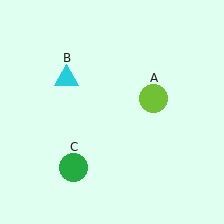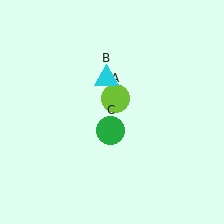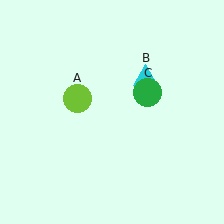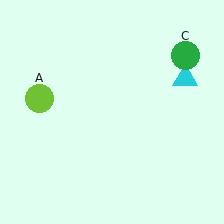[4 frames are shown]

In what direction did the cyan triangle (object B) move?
The cyan triangle (object B) moved right.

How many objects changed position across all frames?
3 objects changed position: lime circle (object A), cyan triangle (object B), green circle (object C).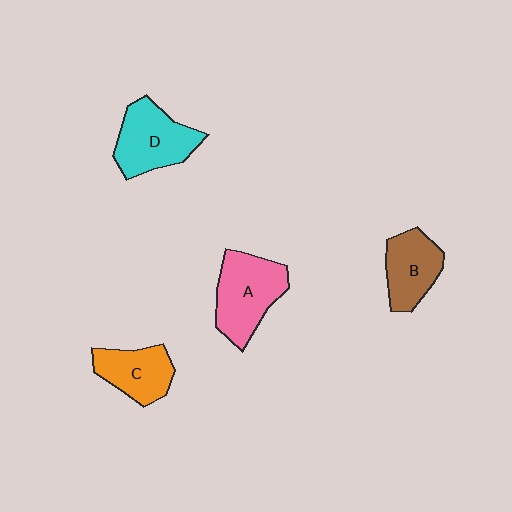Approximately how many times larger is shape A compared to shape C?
Approximately 1.4 times.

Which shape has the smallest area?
Shape C (orange).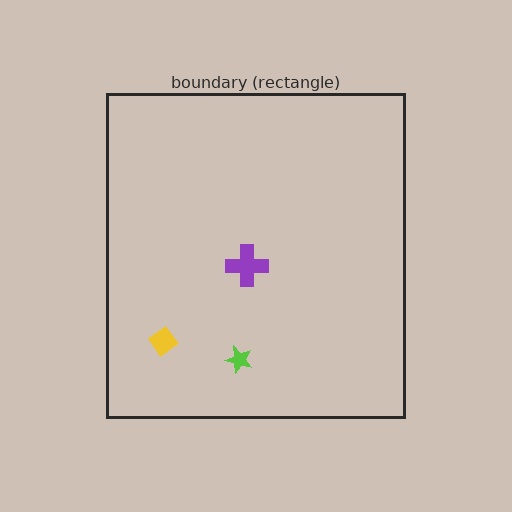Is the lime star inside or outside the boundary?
Inside.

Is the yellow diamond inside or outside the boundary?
Inside.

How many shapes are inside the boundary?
3 inside, 0 outside.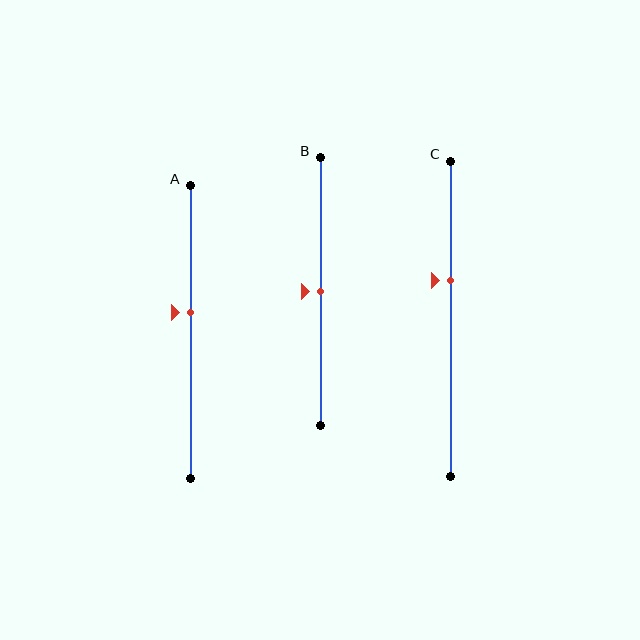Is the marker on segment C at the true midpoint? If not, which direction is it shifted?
No, the marker on segment C is shifted upward by about 12% of the segment length.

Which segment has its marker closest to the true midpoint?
Segment B has its marker closest to the true midpoint.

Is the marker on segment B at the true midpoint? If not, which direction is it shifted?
Yes, the marker on segment B is at the true midpoint.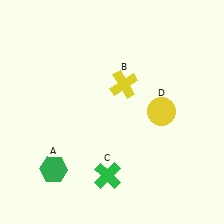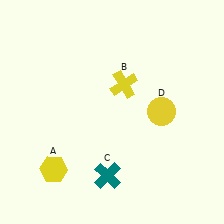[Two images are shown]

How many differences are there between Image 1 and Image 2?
There are 2 differences between the two images.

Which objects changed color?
A changed from green to yellow. C changed from green to teal.